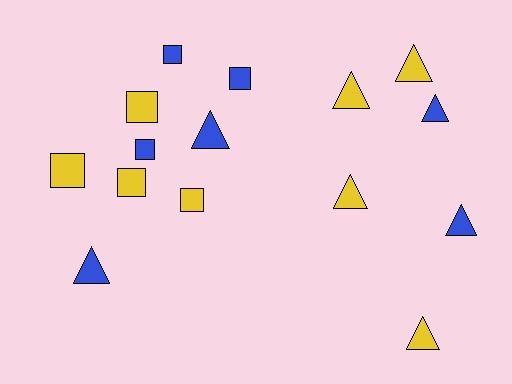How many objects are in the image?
There are 15 objects.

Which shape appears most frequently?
Triangle, with 8 objects.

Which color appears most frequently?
Yellow, with 8 objects.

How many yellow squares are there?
There are 4 yellow squares.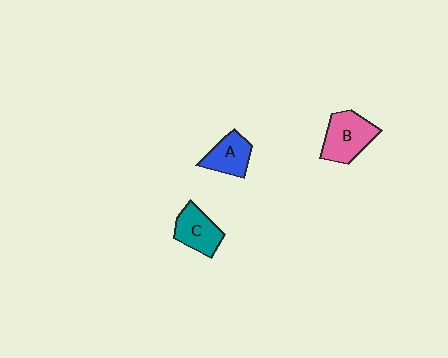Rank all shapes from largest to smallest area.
From largest to smallest: B (pink), C (teal), A (blue).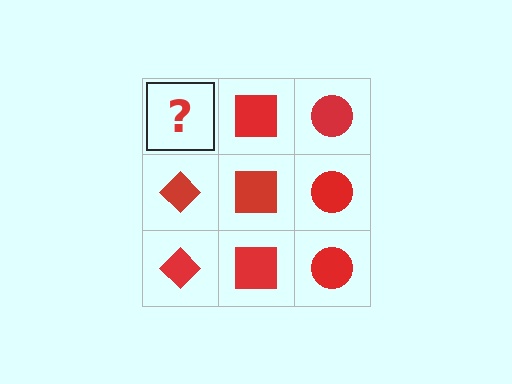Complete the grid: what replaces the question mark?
The question mark should be replaced with a red diamond.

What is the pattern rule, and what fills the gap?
The rule is that each column has a consistent shape. The gap should be filled with a red diamond.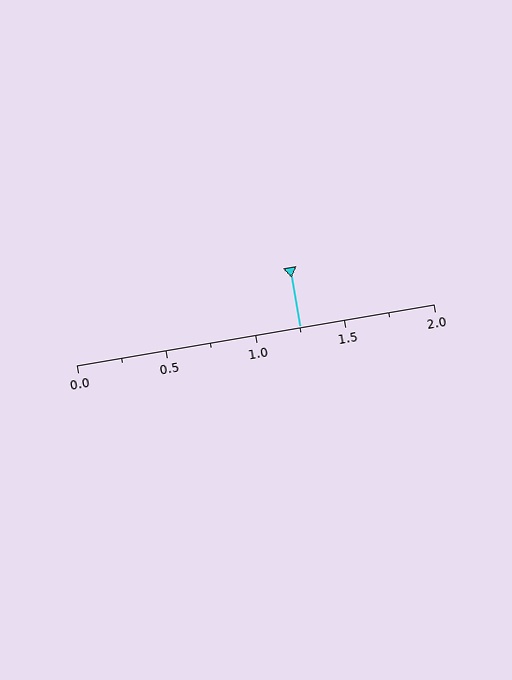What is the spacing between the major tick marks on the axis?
The major ticks are spaced 0.5 apart.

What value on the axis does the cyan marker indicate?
The marker indicates approximately 1.25.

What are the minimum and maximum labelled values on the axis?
The axis runs from 0.0 to 2.0.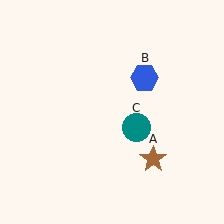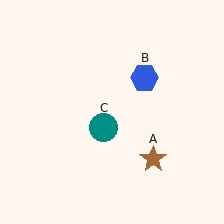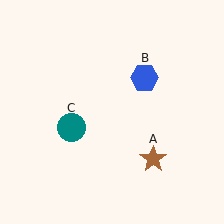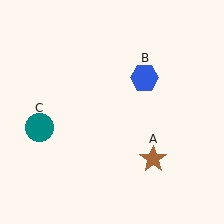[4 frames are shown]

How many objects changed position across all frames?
1 object changed position: teal circle (object C).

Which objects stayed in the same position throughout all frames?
Brown star (object A) and blue hexagon (object B) remained stationary.